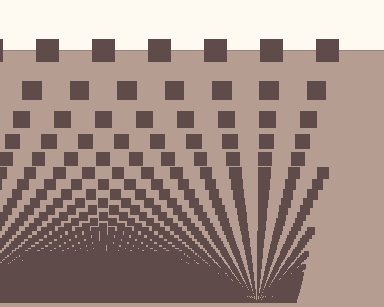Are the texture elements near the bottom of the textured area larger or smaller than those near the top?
Smaller. The gradient is inverted — elements near the bottom are smaller and denser.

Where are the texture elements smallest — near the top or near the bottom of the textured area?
Near the bottom.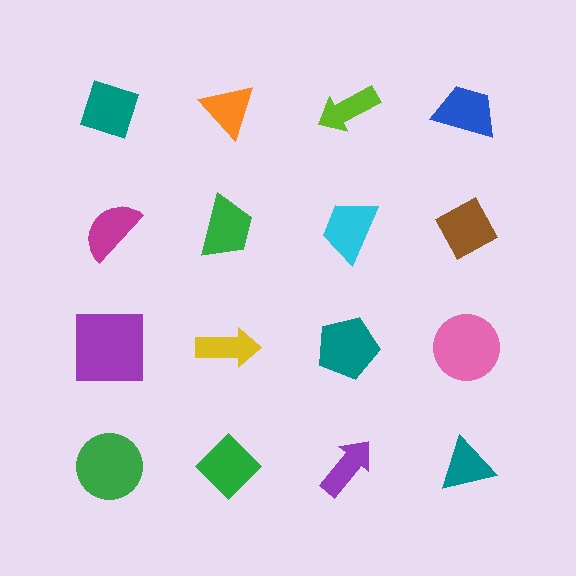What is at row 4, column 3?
A purple arrow.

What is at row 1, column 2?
An orange triangle.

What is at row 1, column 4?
A blue trapezoid.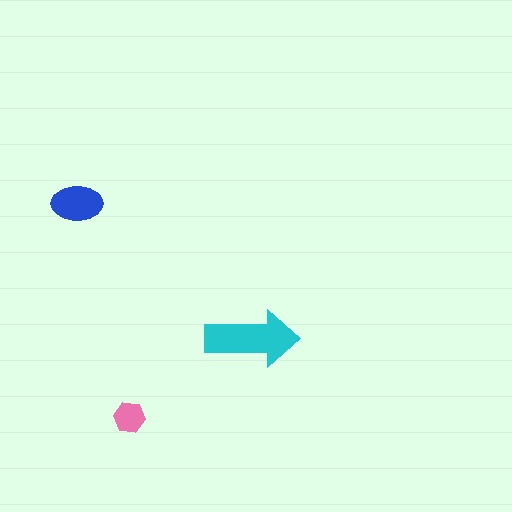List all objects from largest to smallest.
The cyan arrow, the blue ellipse, the pink hexagon.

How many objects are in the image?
There are 3 objects in the image.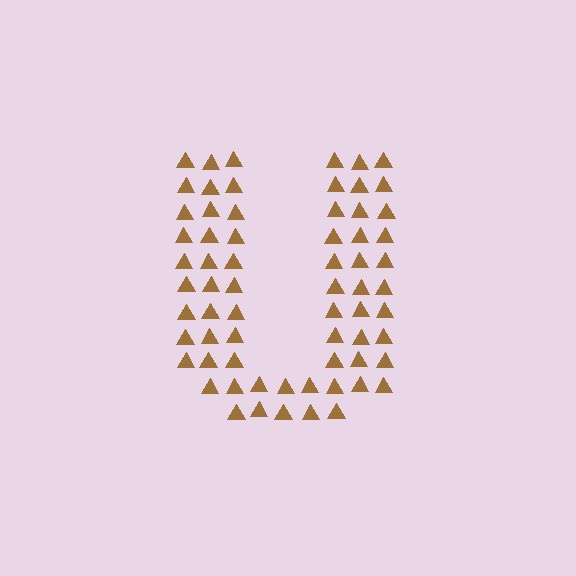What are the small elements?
The small elements are triangles.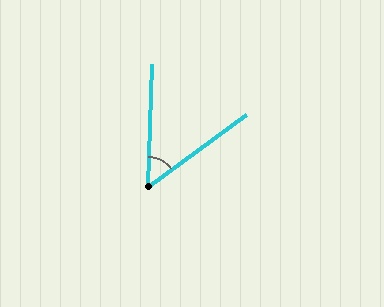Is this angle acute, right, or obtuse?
It is acute.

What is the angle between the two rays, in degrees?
Approximately 52 degrees.